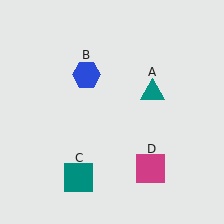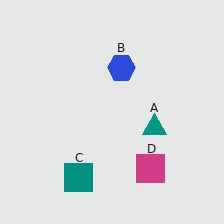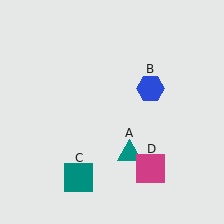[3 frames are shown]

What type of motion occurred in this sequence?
The teal triangle (object A), blue hexagon (object B) rotated clockwise around the center of the scene.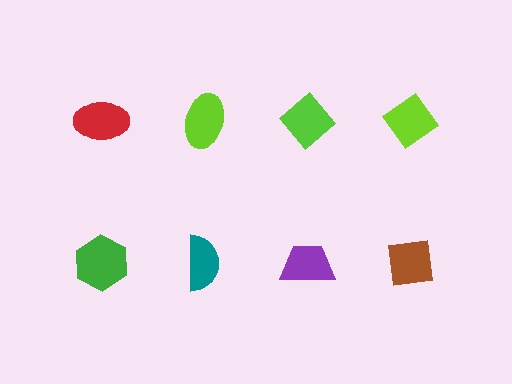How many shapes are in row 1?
4 shapes.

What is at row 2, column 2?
A teal semicircle.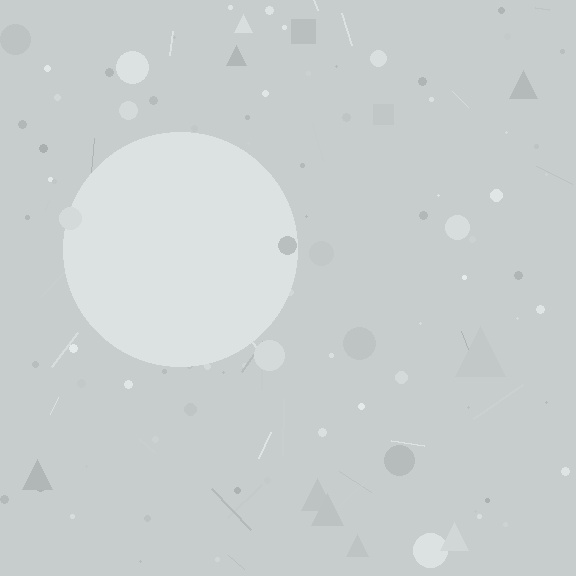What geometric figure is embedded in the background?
A circle is embedded in the background.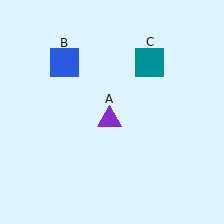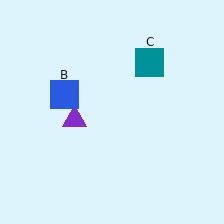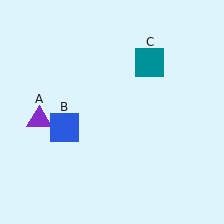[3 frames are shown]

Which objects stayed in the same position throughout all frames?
Teal square (object C) remained stationary.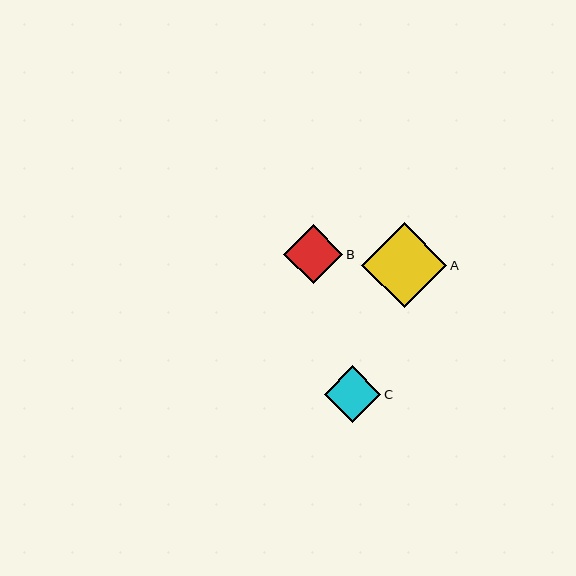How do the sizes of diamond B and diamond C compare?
Diamond B and diamond C are approximately the same size.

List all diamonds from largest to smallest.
From largest to smallest: A, B, C.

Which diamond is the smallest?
Diamond C is the smallest with a size of approximately 57 pixels.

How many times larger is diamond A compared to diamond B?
Diamond A is approximately 1.4 times the size of diamond B.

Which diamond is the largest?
Diamond A is the largest with a size of approximately 85 pixels.